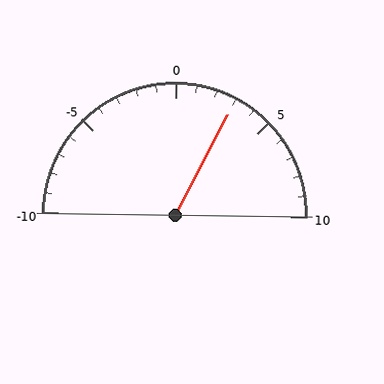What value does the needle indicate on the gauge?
The needle indicates approximately 3.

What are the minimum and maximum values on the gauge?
The gauge ranges from -10 to 10.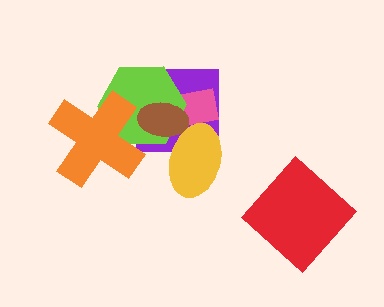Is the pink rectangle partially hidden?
Yes, it is partially covered by another shape.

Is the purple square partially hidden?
Yes, it is partially covered by another shape.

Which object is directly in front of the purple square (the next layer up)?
The pink rectangle is directly in front of the purple square.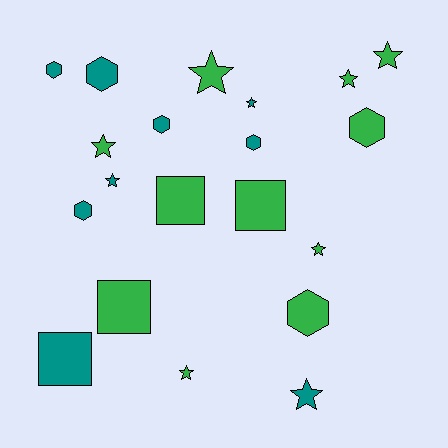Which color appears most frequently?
Green, with 11 objects.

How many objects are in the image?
There are 20 objects.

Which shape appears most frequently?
Star, with 9 objects.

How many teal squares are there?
There is 1 teal square.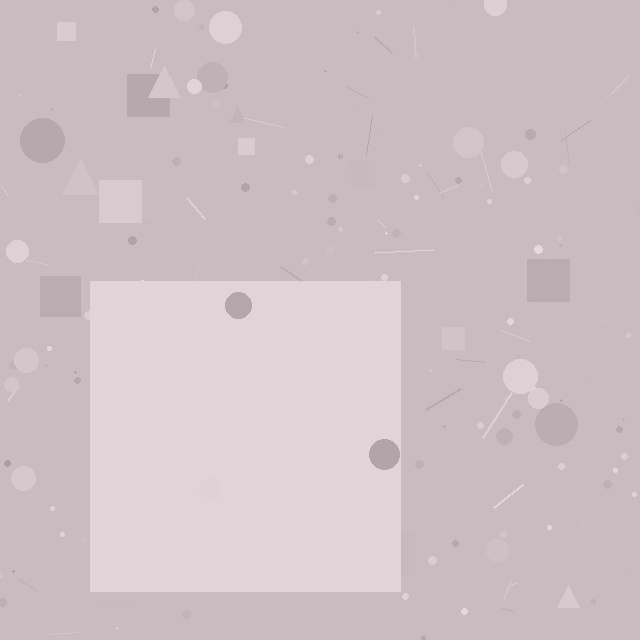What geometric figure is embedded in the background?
A square is embedded in the background.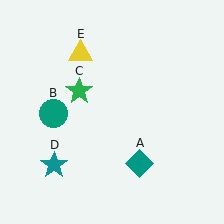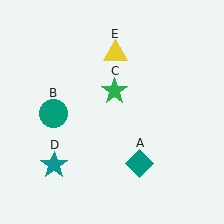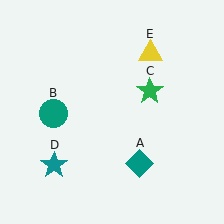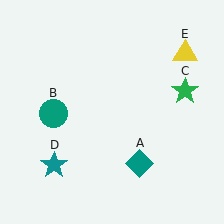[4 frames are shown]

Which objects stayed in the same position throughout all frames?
Teal diamond (object A) and teal circle (object B) and teal star (object D) remained stationary.